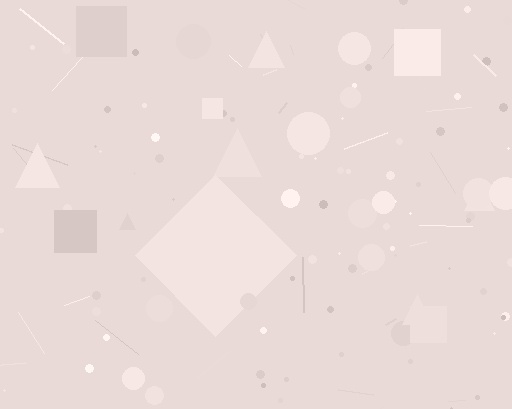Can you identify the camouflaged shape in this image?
The camouflaged shape is a diamond.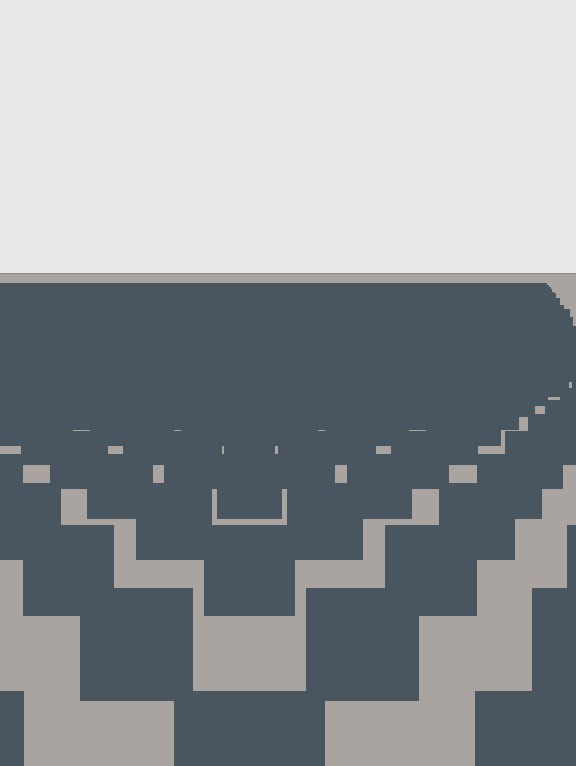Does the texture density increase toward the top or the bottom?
Density increases toward the top.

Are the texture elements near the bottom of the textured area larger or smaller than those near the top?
Larger. Near the bottom, elements are closer to the viewer and appear at a bigger on-screen size.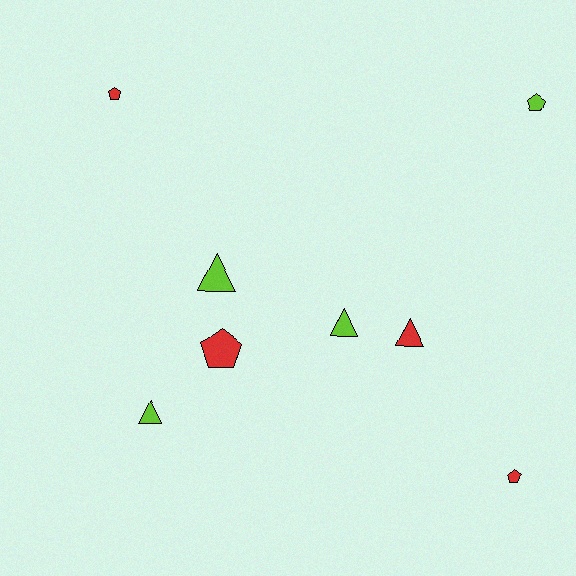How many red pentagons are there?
There are 3 red pentagons.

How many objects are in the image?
There are 8 objects.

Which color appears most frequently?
Lime, with 4 objects.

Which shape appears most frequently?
Triangle, with 4 objects.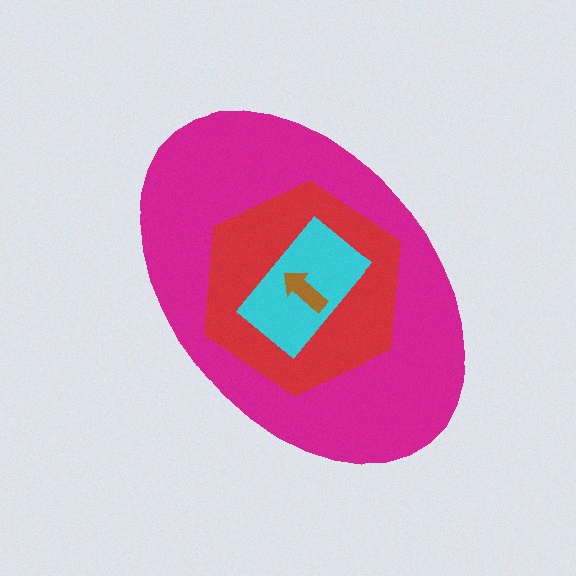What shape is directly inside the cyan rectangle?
The brown arrow.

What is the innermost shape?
The brown arrow.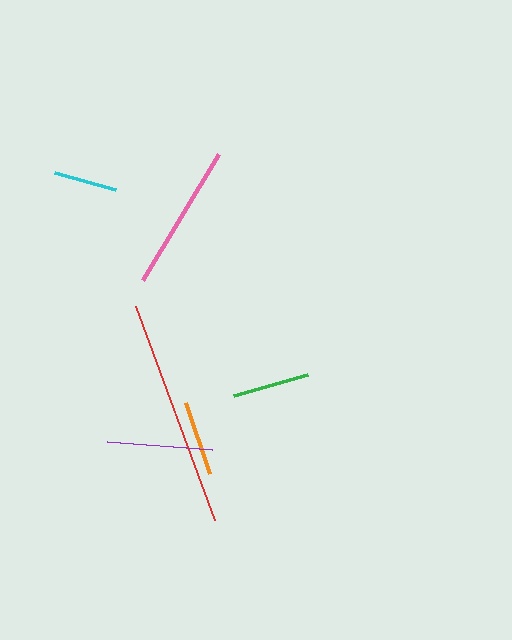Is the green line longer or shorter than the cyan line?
The green line is longer than the cyan line.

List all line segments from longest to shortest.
From longest to shortest: red, pink, purple, green, orange, cyan.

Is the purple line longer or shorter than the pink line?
The pink line is longer than the purple line.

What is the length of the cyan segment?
The cyan segment is approximately 64 pixels long.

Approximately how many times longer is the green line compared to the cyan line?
The green line is approximately 1.2 times the length of the cyan line.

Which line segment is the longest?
The red line is the longest at approximately 227 pixels.